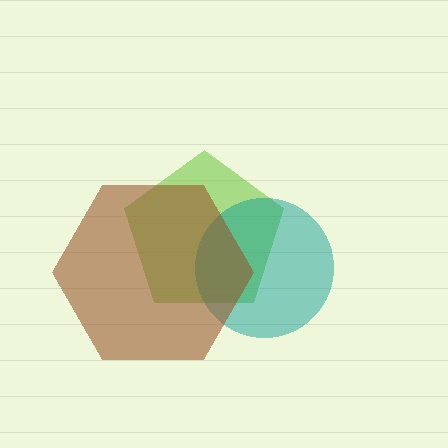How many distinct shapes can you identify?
There are 3 distinct shapes: a lime pentagon, a teal circle, a brown hexagon.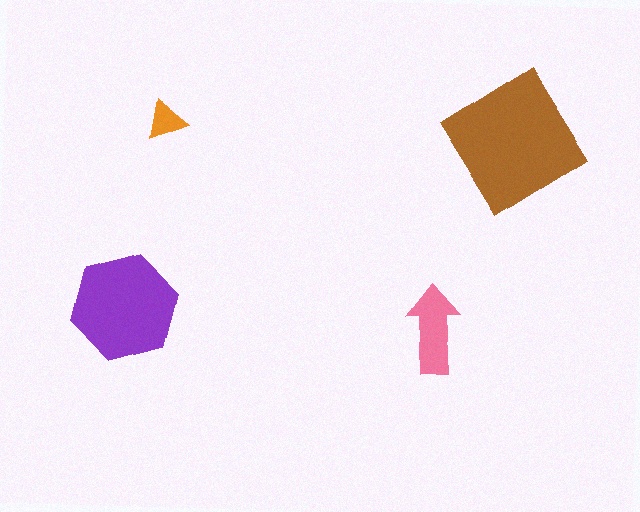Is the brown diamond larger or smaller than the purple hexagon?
Larger.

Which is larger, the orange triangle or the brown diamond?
The brown diamond.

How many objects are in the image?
There are 4 objects in the image.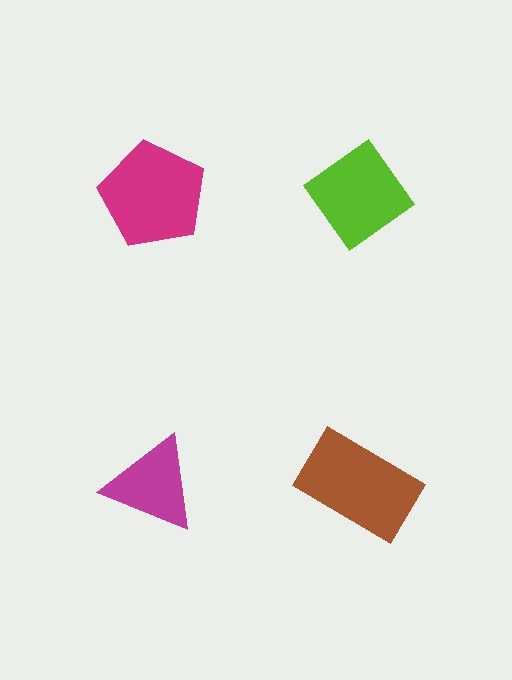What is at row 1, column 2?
A lime diamond.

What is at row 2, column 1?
A magenta triangle.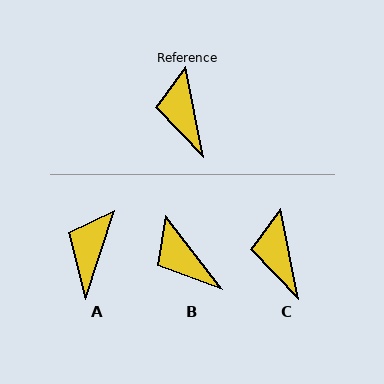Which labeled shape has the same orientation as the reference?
C.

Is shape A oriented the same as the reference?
No, it is off by about 29 degrees.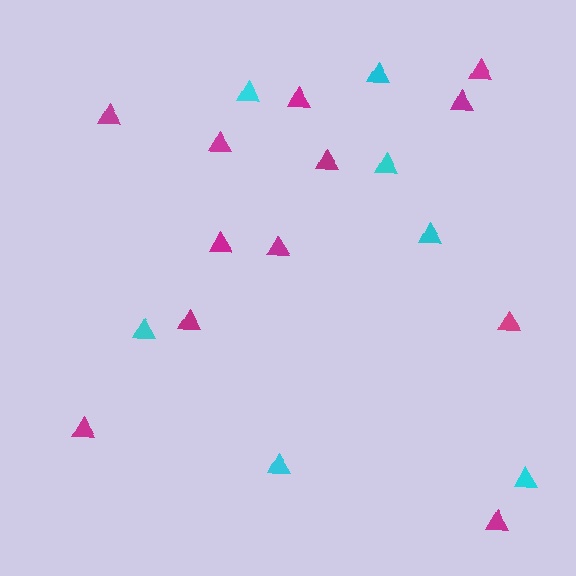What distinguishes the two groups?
There are 2 groups: one group of cyan triangles (7) and one group of magenta triangles (12).